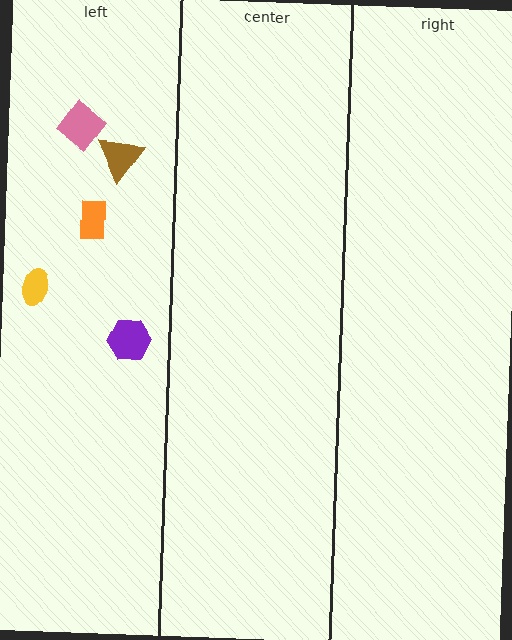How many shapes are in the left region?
5.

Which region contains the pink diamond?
The left region.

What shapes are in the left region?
The pink diamond, the orange rectangle, the brown triangle, the purple hexagon, the yellow ellipse.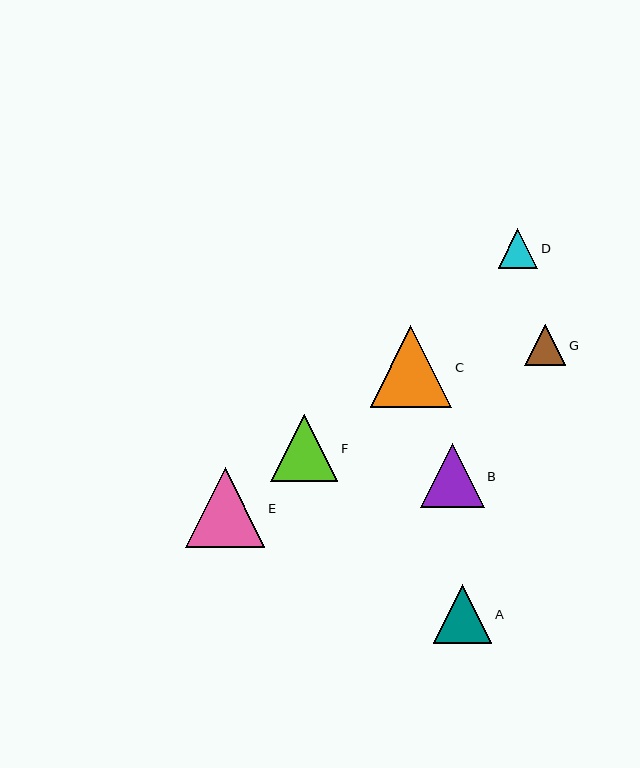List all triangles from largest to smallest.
From largest to smallest: C, E, F, B, A, G, D.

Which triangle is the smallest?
Triangle D is the smallest with a size of approximately 40 pixels.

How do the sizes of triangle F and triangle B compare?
Triangle F and triangle B are approximately the same size.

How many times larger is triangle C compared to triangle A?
Triangle C is approximately 1.4 times the size of triangle A.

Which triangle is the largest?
Triangle C is the largest with a size of approximately 82 pixels.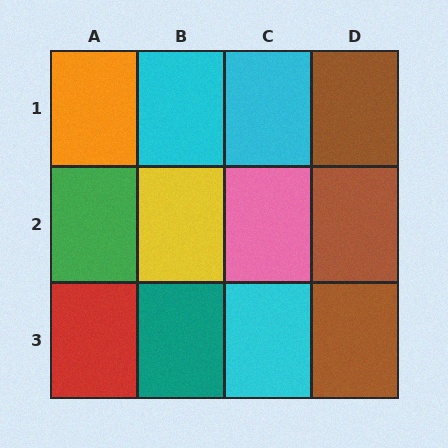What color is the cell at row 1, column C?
Cyan.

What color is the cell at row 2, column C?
Pink.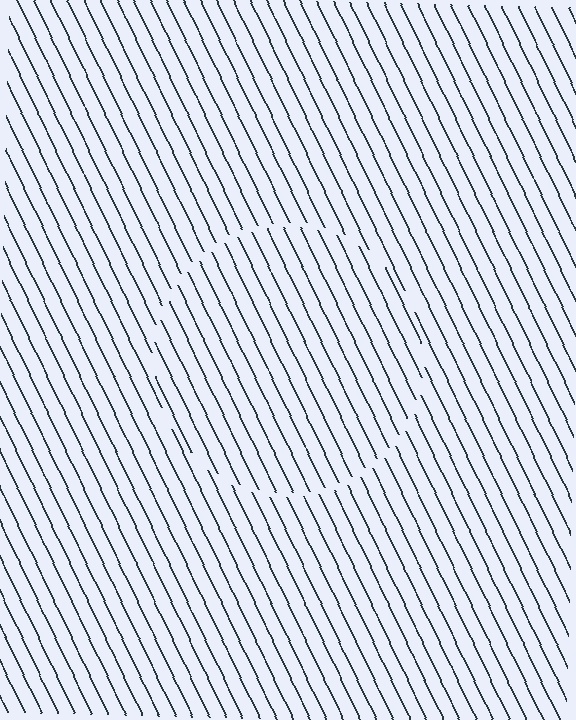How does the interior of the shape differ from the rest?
The interior of the shape contains the same grating, shifted by half a period — the contour is defined by the phase discontinuity where line-ends from the inner and outer gratings abut.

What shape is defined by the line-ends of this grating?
An illusory circle. The interior of the shape contains the same grating, shifted by half a period — the contour is defined by the phase discontinuity where line-ends from the inner and outer gratings abut.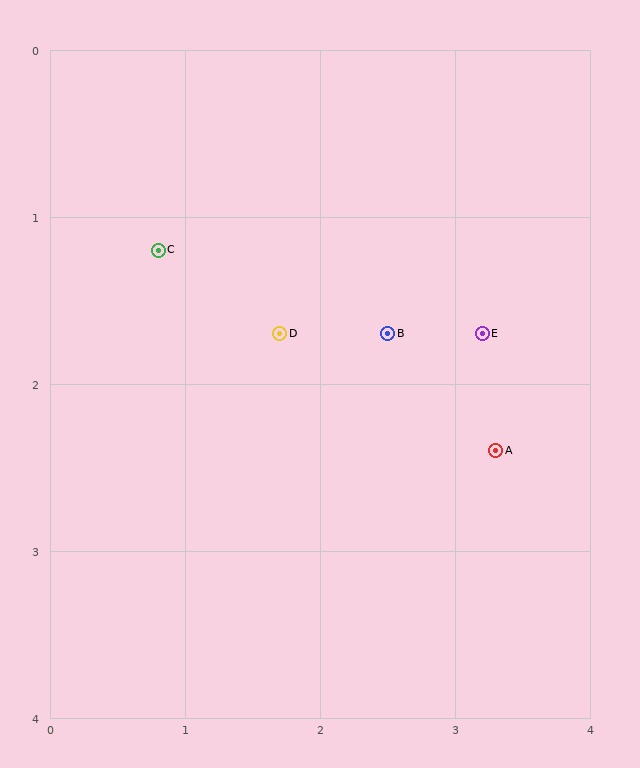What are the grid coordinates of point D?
Point D is at approximately (1.7, 1.7).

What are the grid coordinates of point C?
Point C is at approximately (0.8, 1.2).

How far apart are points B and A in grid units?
Points B and A are about 1.1 grid units apart.